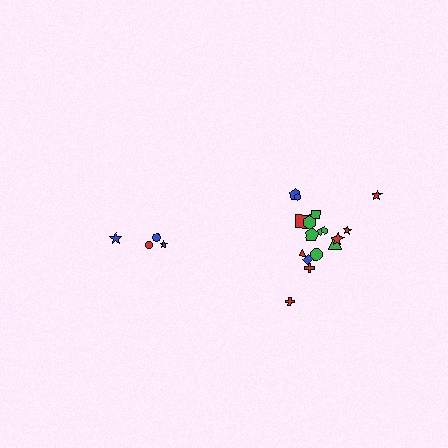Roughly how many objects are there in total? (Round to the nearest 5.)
Roughly 20 objects in total.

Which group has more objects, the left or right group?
The right group.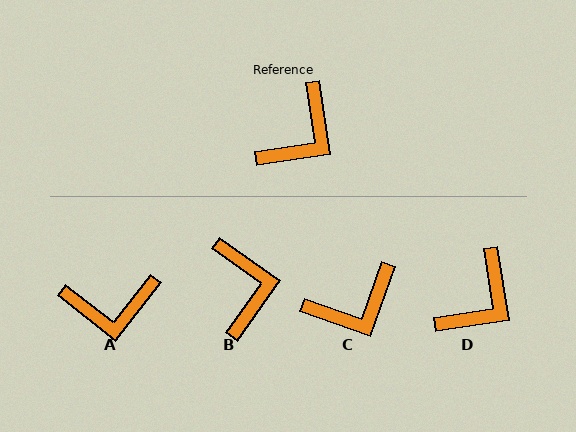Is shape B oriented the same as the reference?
No, it is off by about 46 degrees.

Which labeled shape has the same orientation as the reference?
D.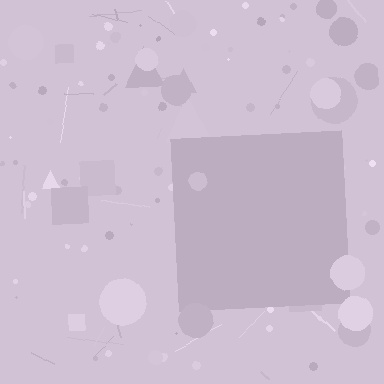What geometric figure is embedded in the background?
A square is embedded in the background.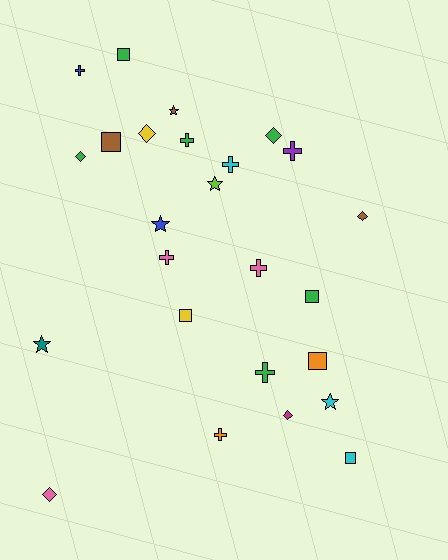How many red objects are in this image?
There are no red objects.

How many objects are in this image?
There are 25 objects.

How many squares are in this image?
There are 6 squares.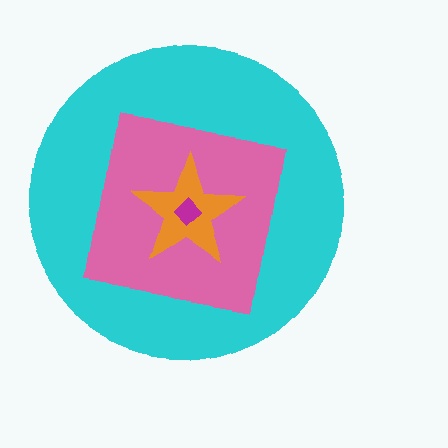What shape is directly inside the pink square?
The orange star.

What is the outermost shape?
The cyan circle.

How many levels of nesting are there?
4.